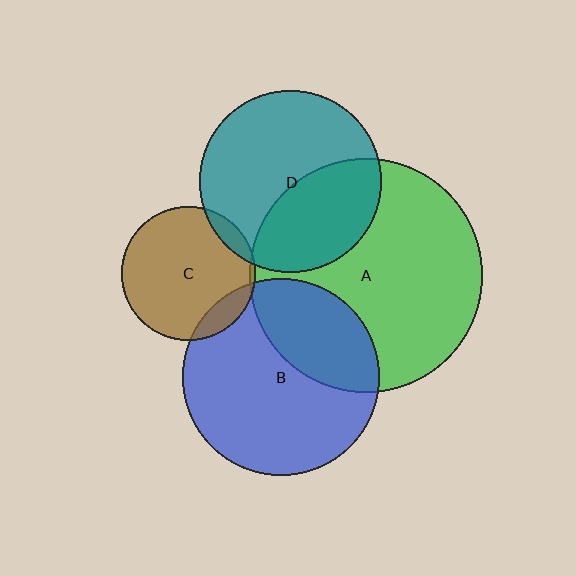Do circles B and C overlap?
Yes.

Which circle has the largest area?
Circle A (green).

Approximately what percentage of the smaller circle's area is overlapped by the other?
Approximately 10%.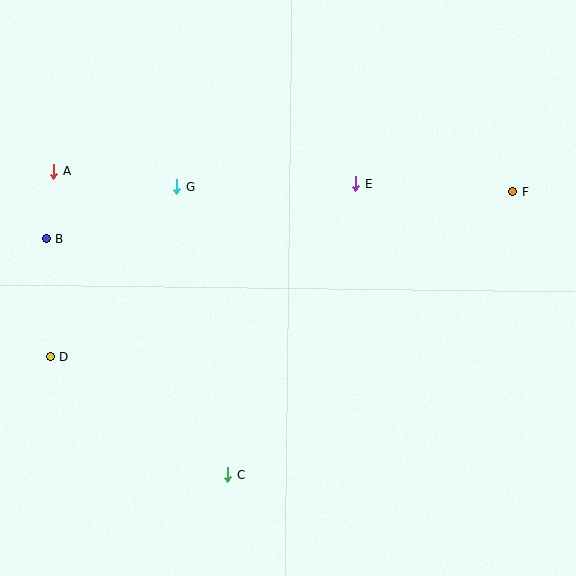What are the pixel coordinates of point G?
Point G is at (177, 187).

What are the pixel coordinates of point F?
Point F is at (513, 192).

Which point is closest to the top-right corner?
Point F is closest to the top-right corner.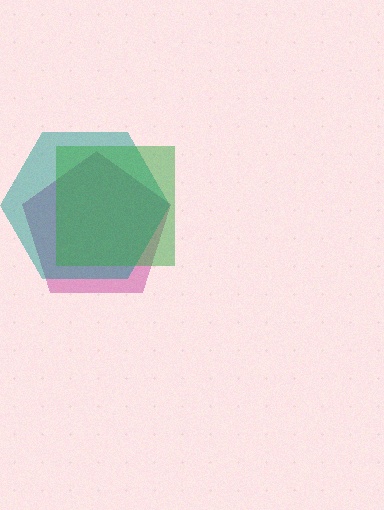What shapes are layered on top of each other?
The layered shapes are: a magenta pentagon, a teal hexagon, a green square.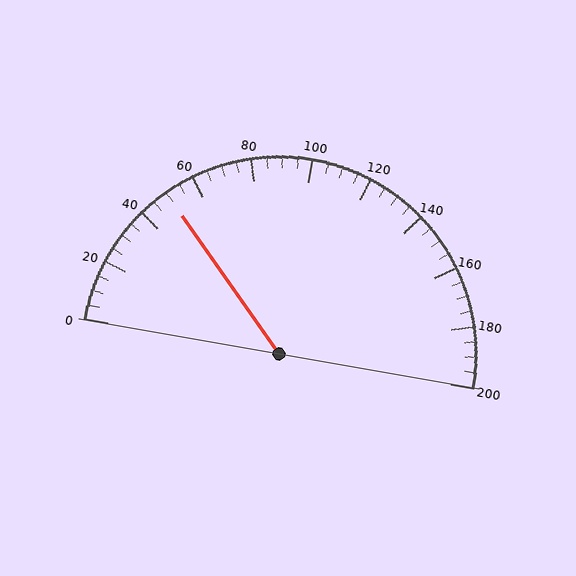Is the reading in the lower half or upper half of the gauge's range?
The reading is in the lower half of the range (0 to 200).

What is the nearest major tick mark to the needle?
The nearest major tick mark is 40.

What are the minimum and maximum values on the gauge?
The gauge ranges from 0 to 200.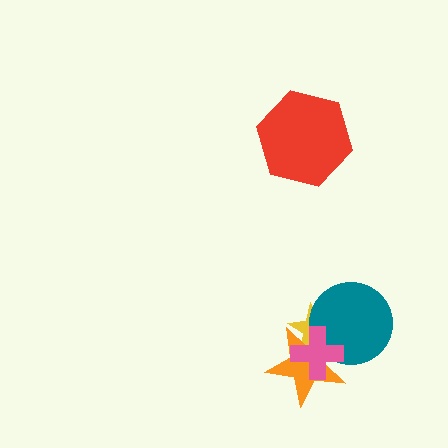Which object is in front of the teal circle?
The pink cross is in front of the teal circle.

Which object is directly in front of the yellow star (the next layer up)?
The orange star is directly in front of the yellow star.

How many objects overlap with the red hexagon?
0 objects overlap with the red hexagon.